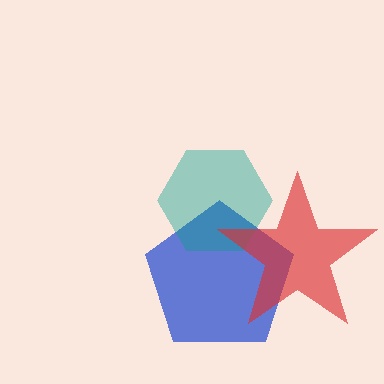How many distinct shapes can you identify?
There are 3 distinct shapes: a blue pentagon, a teal hexagon, a red star.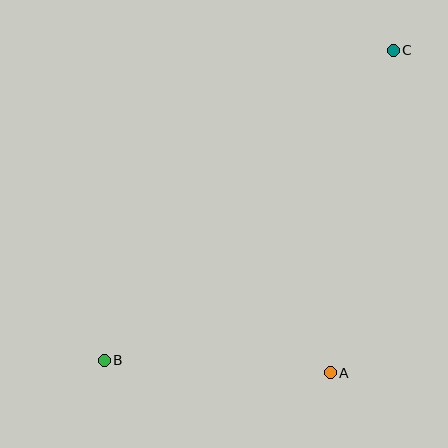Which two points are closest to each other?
Points A and B are closest to each other.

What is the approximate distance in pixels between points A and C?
The distance between A and C is approximately 328 pixels.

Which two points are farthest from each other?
Points B and C are farthest from each other.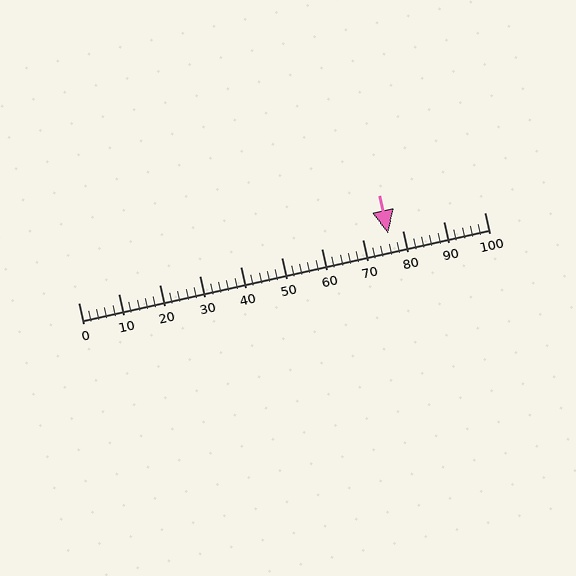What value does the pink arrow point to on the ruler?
The pink arrow points to approximately 76.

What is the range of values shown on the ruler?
The ruler shows values from 0 to 100.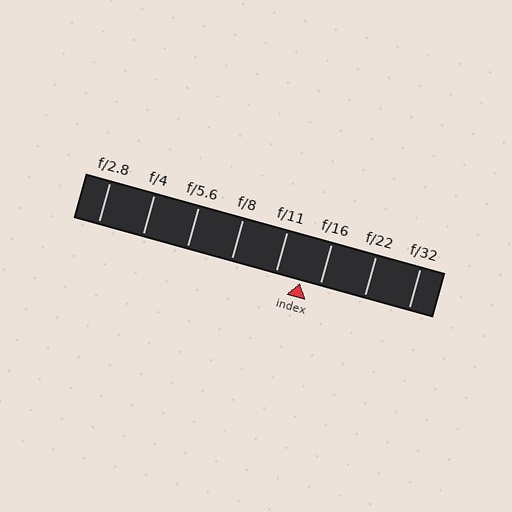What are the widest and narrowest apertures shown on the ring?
The widest aperture shown is f/2.8 and the narrowest is f/32.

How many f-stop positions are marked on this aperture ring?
There are 8 f-stop positions marked.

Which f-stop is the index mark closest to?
The index mark is closest to f/16.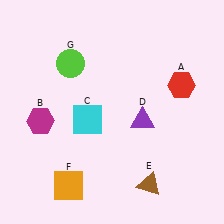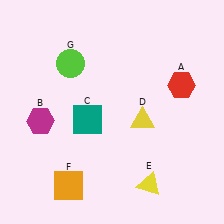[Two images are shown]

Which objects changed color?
C changed from cyan to teal. D changed from purple to yellow. E changed from brown to yellow.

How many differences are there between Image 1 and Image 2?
There are 3 differences between the two images.